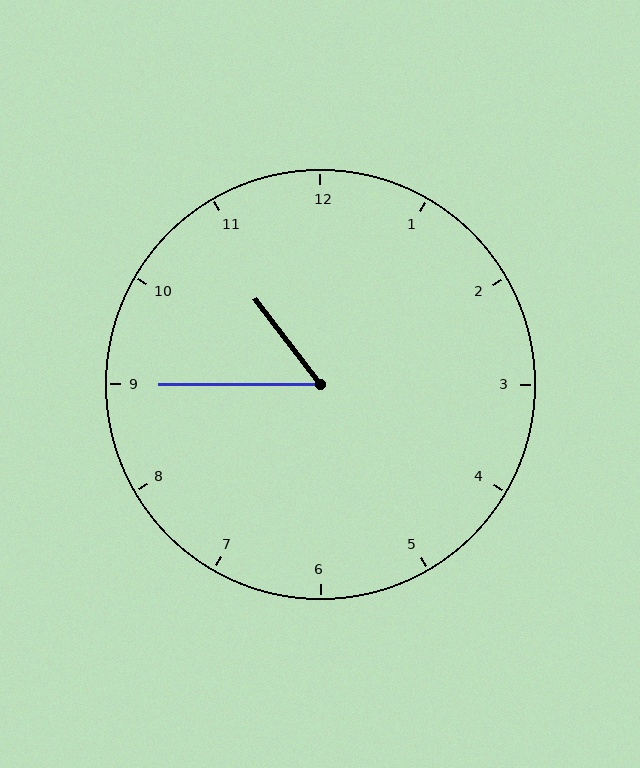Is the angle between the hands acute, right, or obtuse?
It is acute.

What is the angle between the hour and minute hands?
Approximately 52 degrees.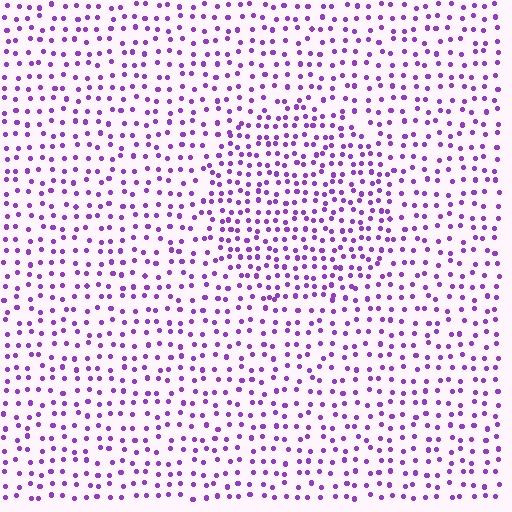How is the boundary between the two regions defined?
The boundary is defined by a change in element density (approximately 1.6x ratio). All elements are the same color, size, and shape.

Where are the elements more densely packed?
The elements are more densely packed inside the circle boundary.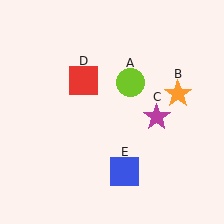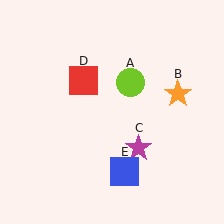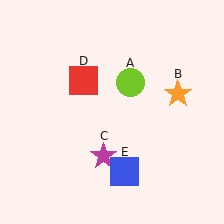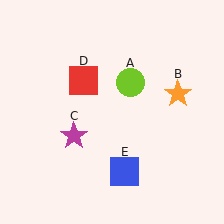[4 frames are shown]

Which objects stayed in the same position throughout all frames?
Lime circle (object A) and orange star (object B) and red square (object D) and blue square (object E) remained stationary.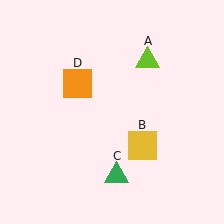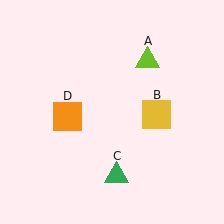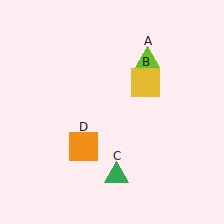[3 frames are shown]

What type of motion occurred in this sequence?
The yellow square (object B), orange square (object D) rotated counterclockwise around the center of the scene.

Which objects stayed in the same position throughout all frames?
Lime triangle (object A) and green triangle (object C) remained stationary.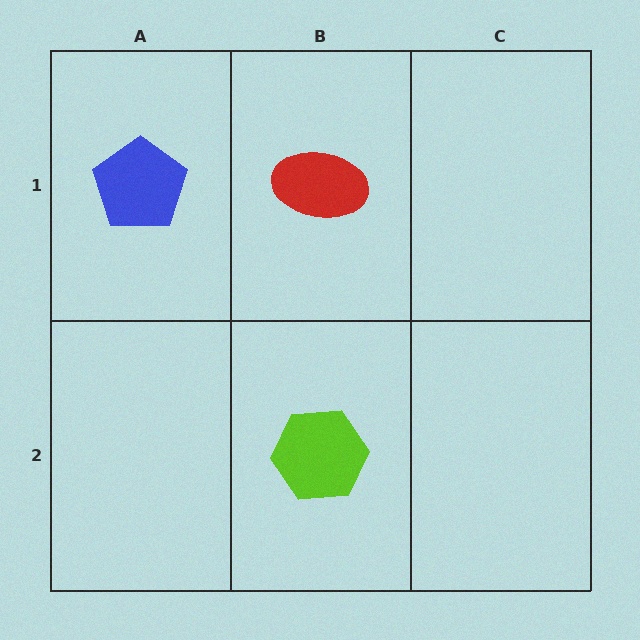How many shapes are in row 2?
1 shape.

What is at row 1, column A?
A blue pentagon.